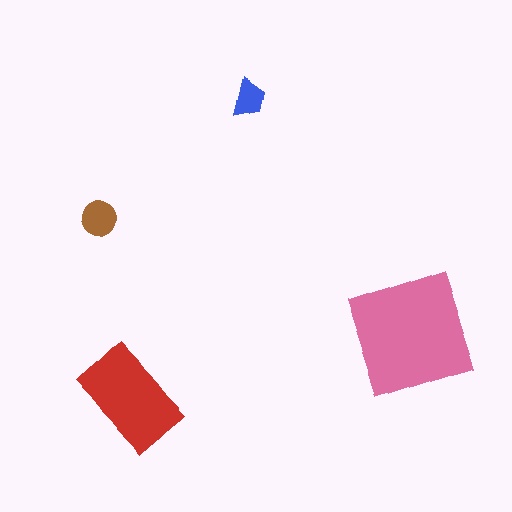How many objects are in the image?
There are 4 objects in the image.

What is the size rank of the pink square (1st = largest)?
1st.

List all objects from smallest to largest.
The blue trapezoid, the brown circle, the red rectangle, the pink square.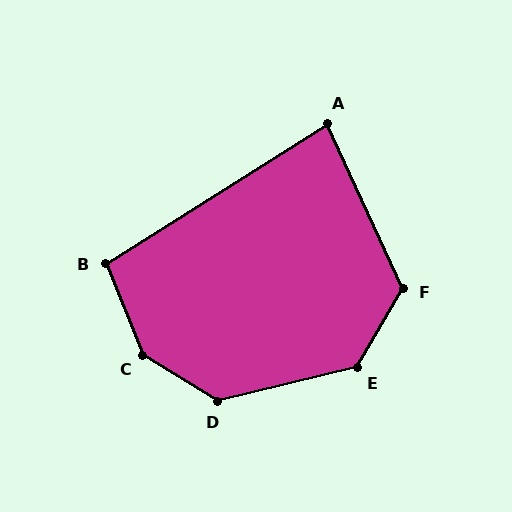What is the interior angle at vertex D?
Approximately 134 degrees (obtuse).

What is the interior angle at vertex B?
Approximately 100 degrees (obtuse).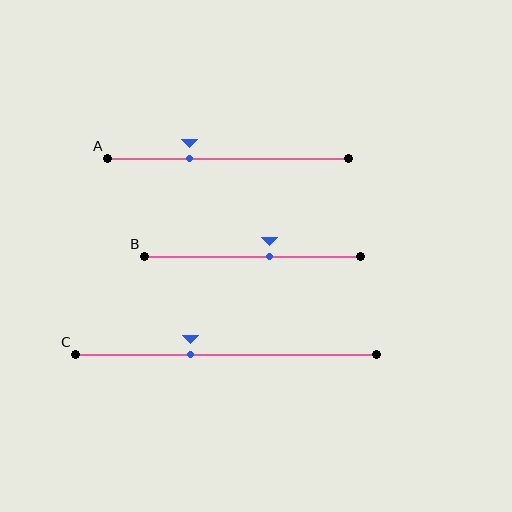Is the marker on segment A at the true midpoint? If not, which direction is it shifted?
No, the marker on segment A is shifted to the left by about 16% of the segment length.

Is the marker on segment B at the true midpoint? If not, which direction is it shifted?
No, the marker on segment B is shifted to the right by about 8% of the segment length.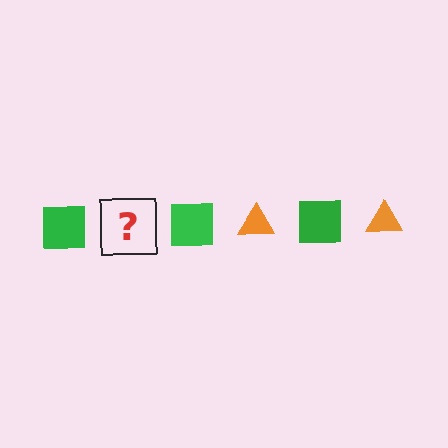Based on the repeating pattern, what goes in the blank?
The blank should be an orange triangle.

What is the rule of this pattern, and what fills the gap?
The rule is that the pattern alternates between green square and orange triangle. The gap should be filled with an orange triangle.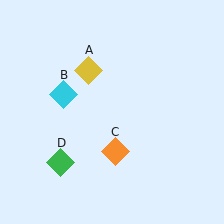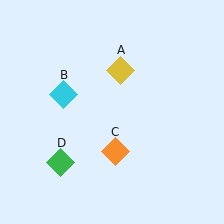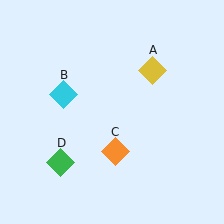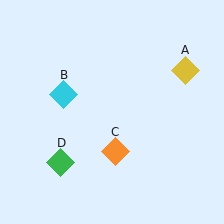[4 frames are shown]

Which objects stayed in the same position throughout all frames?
Cyan diamond (object B) and orange diamond (object C) and green diamond (object D) remained stationary.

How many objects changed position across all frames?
1 object changed position: yellow diamond (object A).